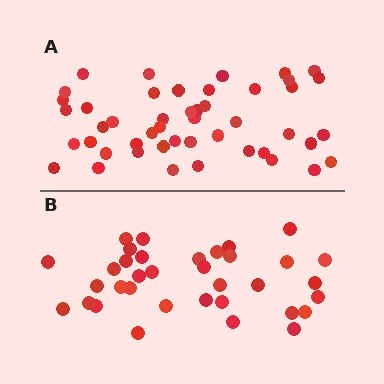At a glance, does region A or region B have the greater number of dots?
Region A (the top region) has more dots.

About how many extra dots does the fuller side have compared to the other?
Region A has roughly 12 or so more dots than region B.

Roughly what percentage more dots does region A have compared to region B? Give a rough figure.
About 35% more.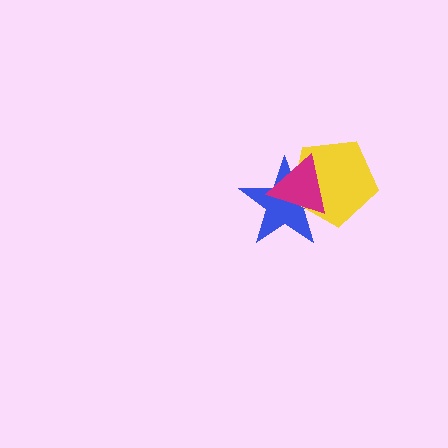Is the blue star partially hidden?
Yes, it is partially covered by another shape.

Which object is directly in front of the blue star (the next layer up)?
The yellow pentagon is directly in front of the blue star.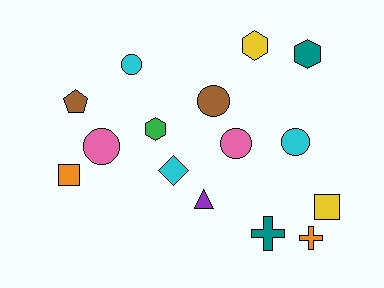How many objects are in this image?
There are 15 objects.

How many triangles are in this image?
There is 1 triangle.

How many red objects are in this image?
There are no red objects.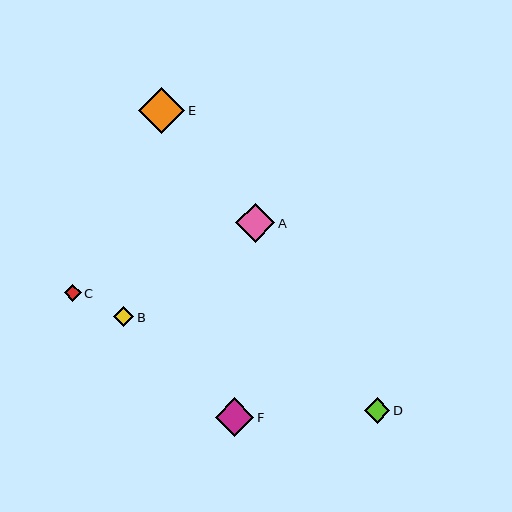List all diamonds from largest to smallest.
From largest to smallest: E, A, F, D, B, C.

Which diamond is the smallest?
Diamond C is the smallest with a size of approximately 17 pixels.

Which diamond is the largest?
Diamond E is the largest with a size of approximately 46 pixels.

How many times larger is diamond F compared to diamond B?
Diamond F is approximately 1.9 times the size of diamond B.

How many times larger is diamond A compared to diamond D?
Diamond A is approximately 1.5 times the size of diamond D.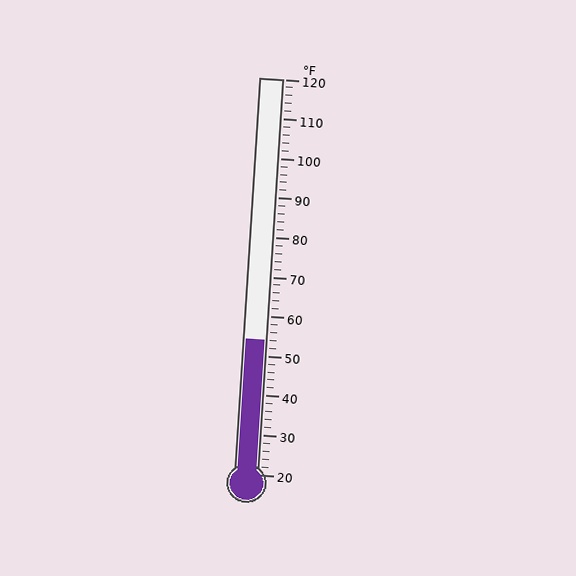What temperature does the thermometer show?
The thermometer shows approximately 54°F.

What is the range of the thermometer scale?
The thermometer scale ranges from 20°F to 120°F.